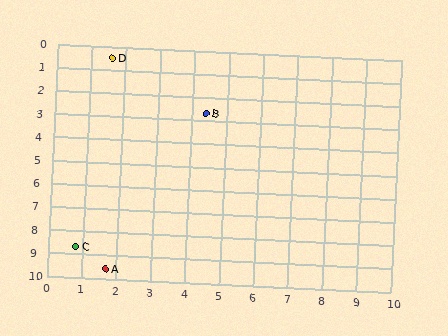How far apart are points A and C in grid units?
Points A and C are about 1.3 grid units apart.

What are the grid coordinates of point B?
Point B is at approximately (4.4, 2.7).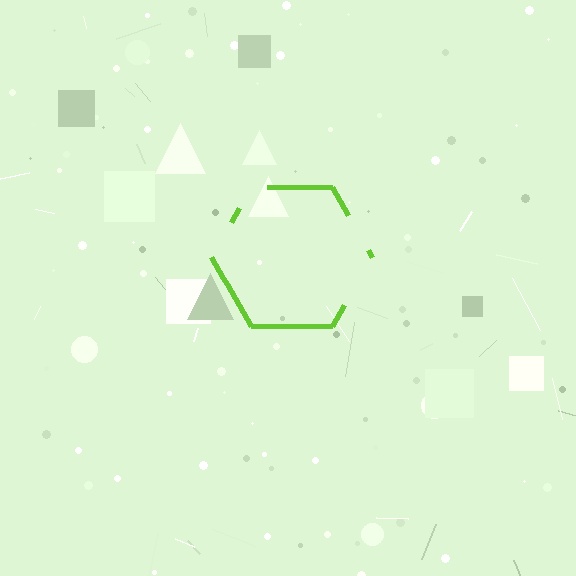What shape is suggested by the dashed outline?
The dashed outline suggests a hexagon.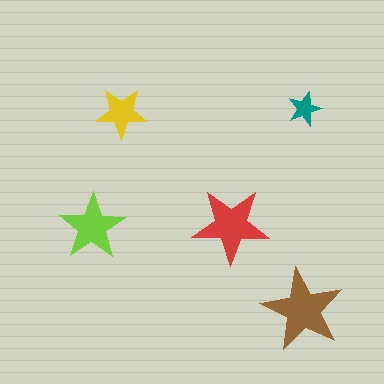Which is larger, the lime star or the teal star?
The lime one.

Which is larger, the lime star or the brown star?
The brown one.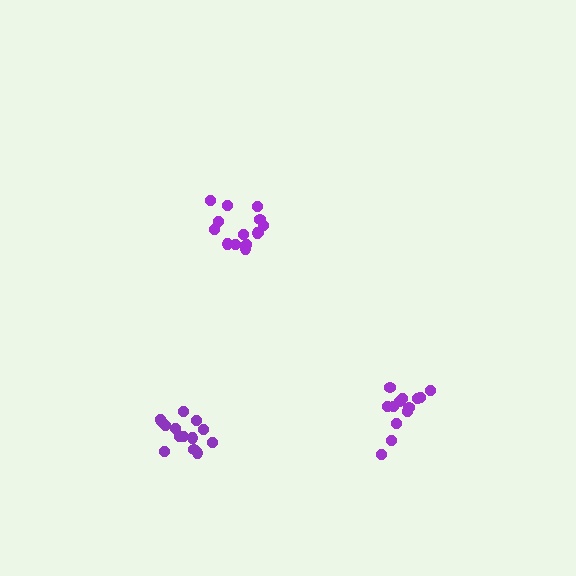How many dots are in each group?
Group 1: 14 dots, Group 2: 13 dots, Group 3: 14 dots (41 total).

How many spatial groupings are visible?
There are 3 spatial groupings.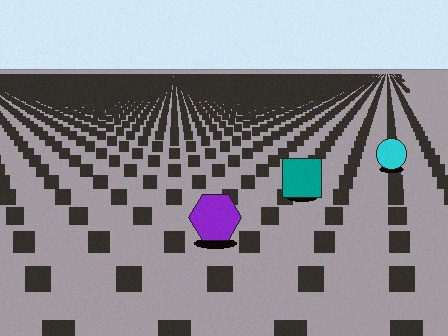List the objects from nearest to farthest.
From nearest to farthest: the purple hexagon, the teal square, the cyan circle.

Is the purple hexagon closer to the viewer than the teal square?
Yes. The purple hexagon is closer — you can tell from the texture gradient: the ground texture is coarser near it.